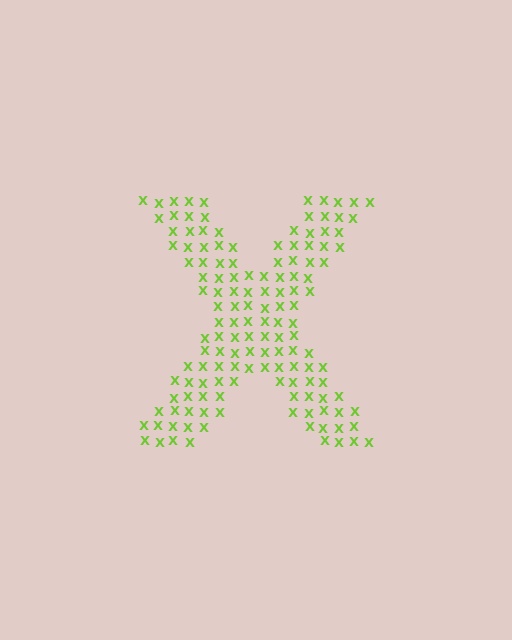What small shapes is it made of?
It is made of small letter X's.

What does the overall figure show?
The overall figure shows the letter X.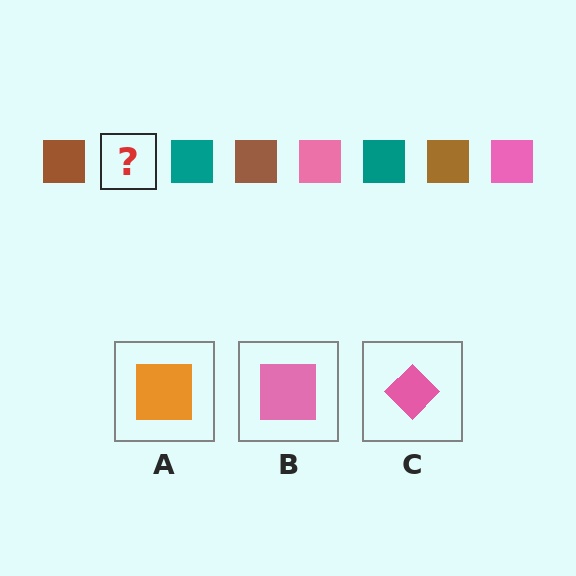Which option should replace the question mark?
Option B.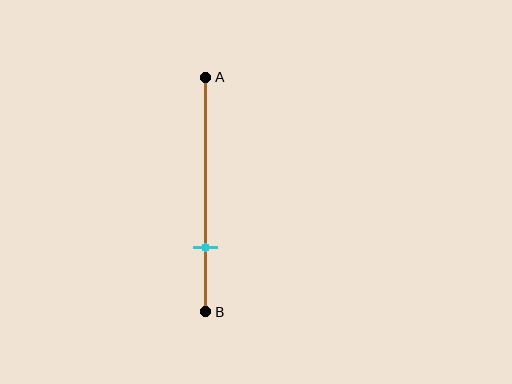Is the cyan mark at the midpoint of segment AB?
No, the mark is at about 75% from A, not at the 50% midpoint.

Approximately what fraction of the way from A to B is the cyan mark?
The cyan mark is approximately 75% of the way from A to B.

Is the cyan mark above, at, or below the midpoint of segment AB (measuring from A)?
The cyan mark is below the midpoint of segment AB.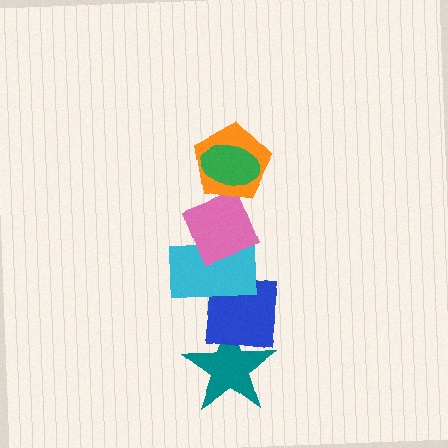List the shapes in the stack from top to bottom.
From top to bottom: the green ellipse, the orange pentagon, the pink diamond, the cyan rectangle, the blue square, the teal star.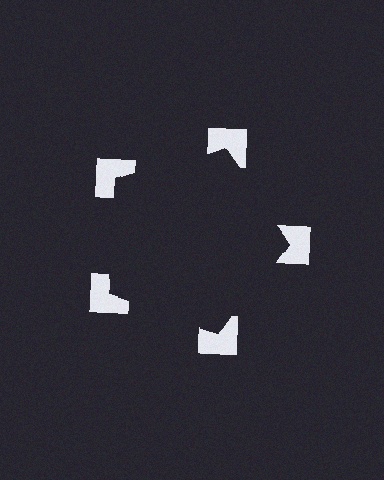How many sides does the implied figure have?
5 sides.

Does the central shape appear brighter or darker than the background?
It typically appears slightly darker than the background, even though no actual brightness change is drawn.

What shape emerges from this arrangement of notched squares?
An illusory pentagon — its edges are inferred from the aligned wedge cuts in the notched squares, not physically drawn.